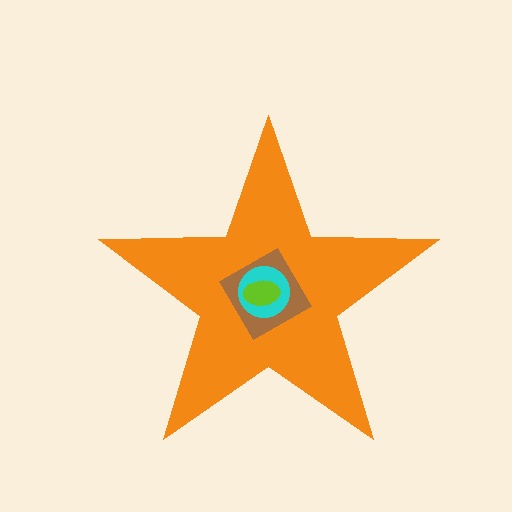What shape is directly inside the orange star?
The brown diamond.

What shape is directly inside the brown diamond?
The cyan circle.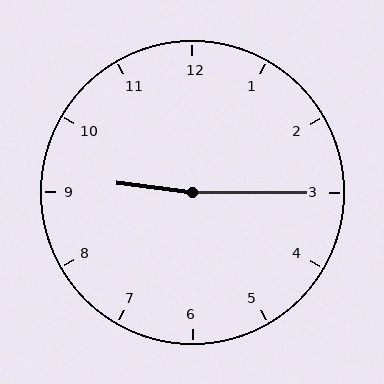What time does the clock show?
9:15.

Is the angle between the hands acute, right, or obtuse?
It is obtuse.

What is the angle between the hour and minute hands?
Approximately 172 degrees.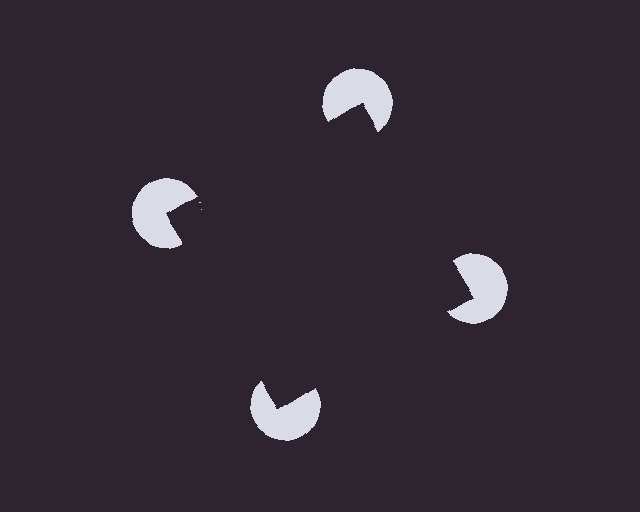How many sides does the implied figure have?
4 sides.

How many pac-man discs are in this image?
There are 4 — one at each vertex of the illusory square.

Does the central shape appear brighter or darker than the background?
It typically appears slightly darker than the background, even though no actual brightness change is drawn.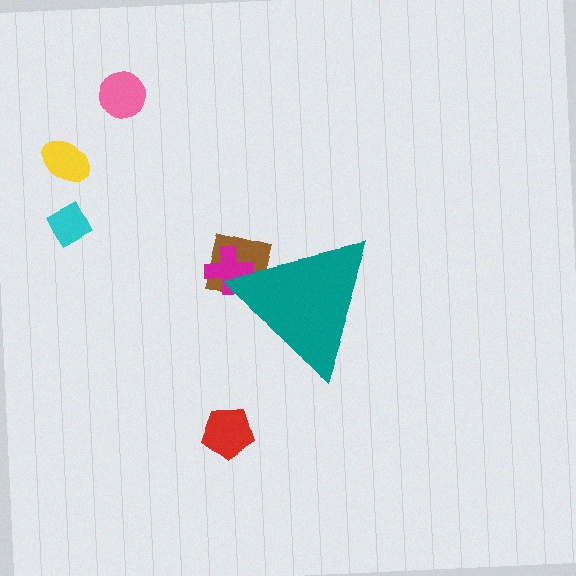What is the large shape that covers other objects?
A teal triangle.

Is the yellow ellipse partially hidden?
No, the yellow ellipse is fully visible.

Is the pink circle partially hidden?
No, the pink circle is fully visible.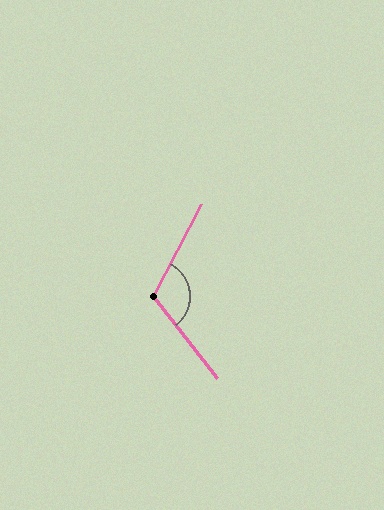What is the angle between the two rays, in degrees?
Approximately 114 degrees.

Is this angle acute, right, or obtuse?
It is obtuse.